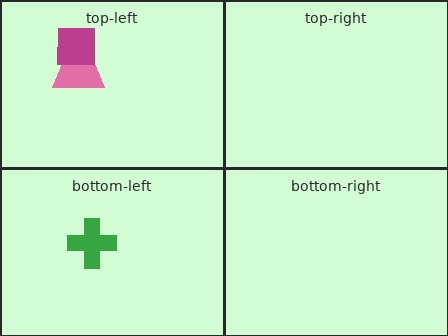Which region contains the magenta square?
The top-left region.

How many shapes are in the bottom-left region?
1.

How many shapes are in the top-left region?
2.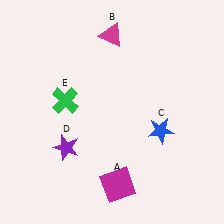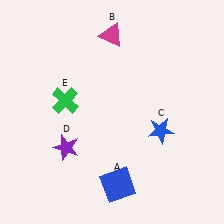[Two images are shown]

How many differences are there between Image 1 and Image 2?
There is 1 difference between the two images.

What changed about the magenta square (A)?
In Image 1, A is magenta. In Image 2, it changed to blue.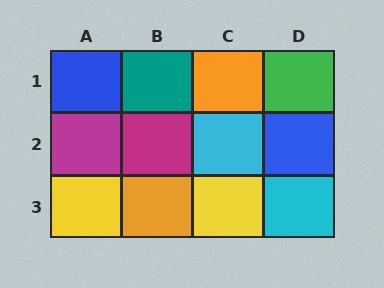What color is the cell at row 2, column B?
Magenta.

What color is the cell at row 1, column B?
Teal.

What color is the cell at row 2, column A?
Magenta.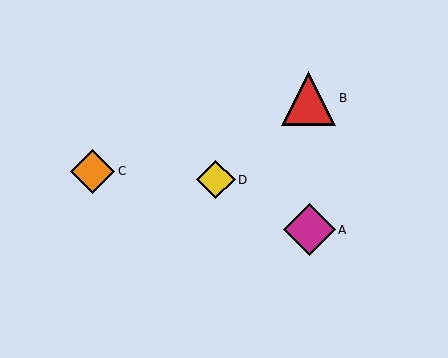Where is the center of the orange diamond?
The center of the orange diamond is at (93, 171).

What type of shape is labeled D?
Shape D is a yellow diamond.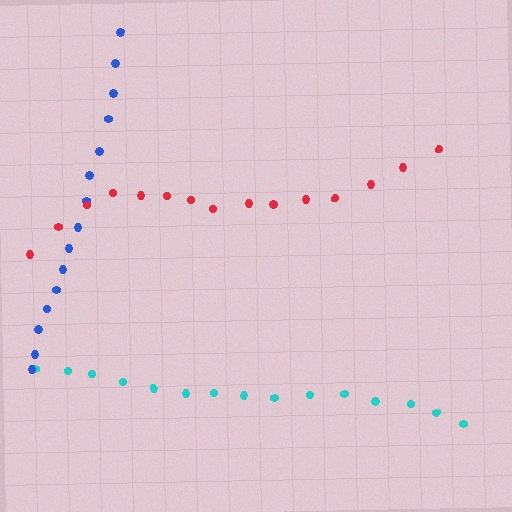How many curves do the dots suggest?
There are 3 distinct paths.